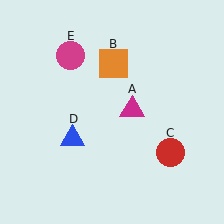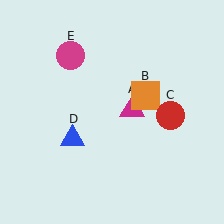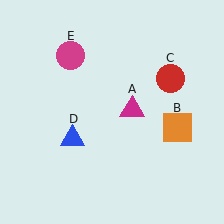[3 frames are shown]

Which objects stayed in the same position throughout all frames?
Magenta triangle (object A) and blue triangle (object D) and magenta circle (object E) remained stationary.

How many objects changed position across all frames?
2 objects changed position: orange square (object B), red circle (object C).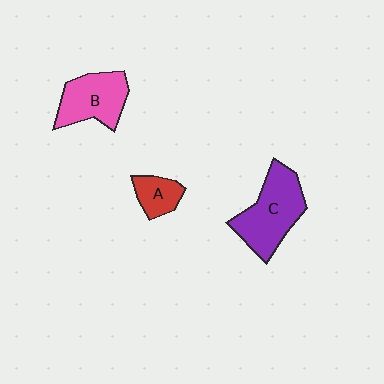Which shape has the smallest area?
Shape A (red).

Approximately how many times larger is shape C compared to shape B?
Approximately 1.3 times.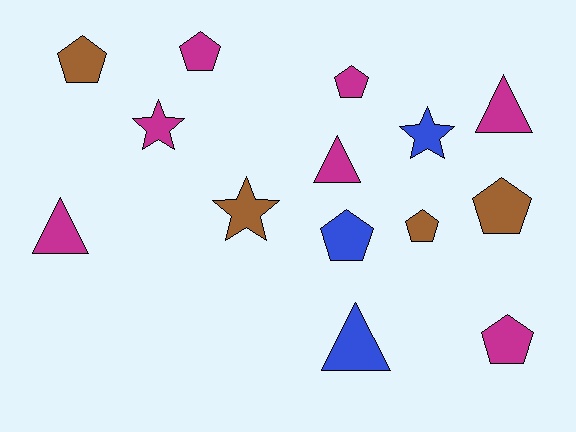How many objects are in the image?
There are 14 objects.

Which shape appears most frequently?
Pentagon, with 7 objects.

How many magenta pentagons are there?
There are 3 magenta pentagons.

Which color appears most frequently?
Magenta, with 7 objects.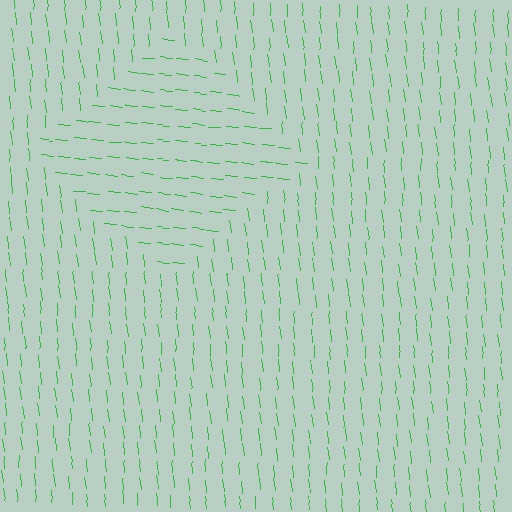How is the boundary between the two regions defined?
The boundary is defined purely by a change in line orientation (approximately 77 degrees difference). All lines are the same color and thickness.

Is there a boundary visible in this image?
Yes, there is a texture boundary formed by a change in line orientation.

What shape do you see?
I see a diamond.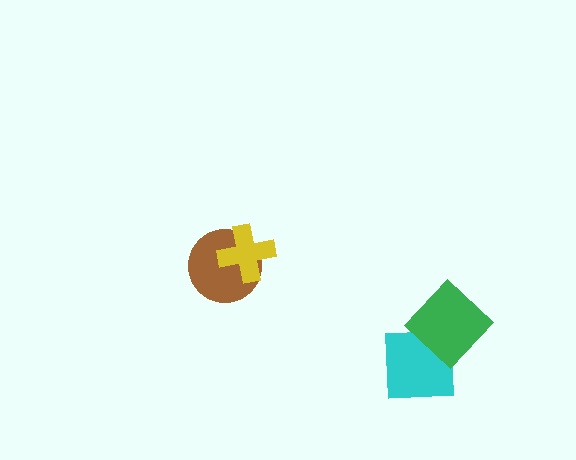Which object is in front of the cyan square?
The green diamond is in front of the cyan square.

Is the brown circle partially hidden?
Yes, it is partially covered by another shape.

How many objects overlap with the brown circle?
1 object overlaps with the brown circle.